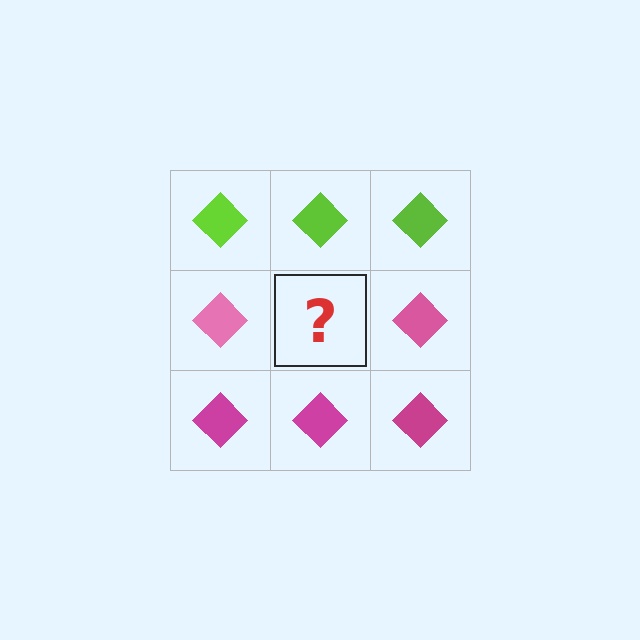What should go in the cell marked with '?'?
The missing cell should contain a pink diamond.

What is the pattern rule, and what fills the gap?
The rule is that each row has a consistent color. The gap should be filled with a pink diamond.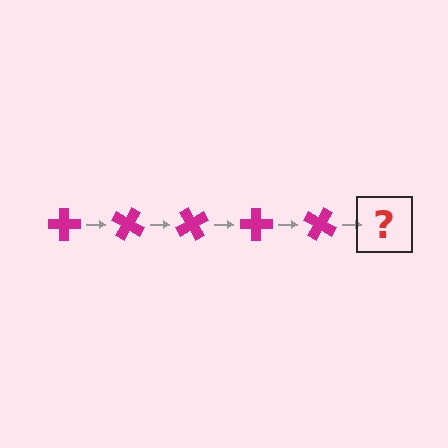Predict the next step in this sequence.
The next step is a magenta cross rotated 150 degrees.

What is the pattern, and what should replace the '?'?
The pattern is that the cross rotates 30 degrees each step. The '?' should be a magenta cross rotated 150 degrees.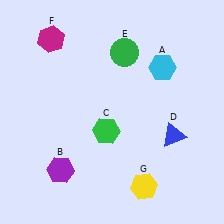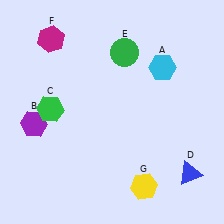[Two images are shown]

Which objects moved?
The objects that moved are: the purple hexagon (B), the green hexagon (C), the blue triangle (D).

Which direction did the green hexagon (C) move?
The green hexagon (C) moved left.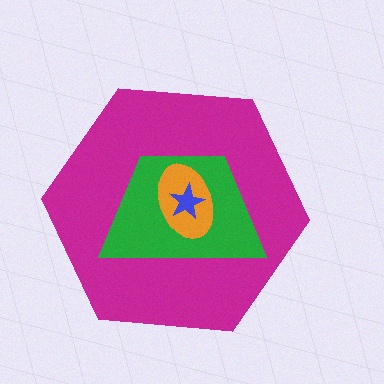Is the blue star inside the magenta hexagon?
Yes.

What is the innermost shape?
The blue star.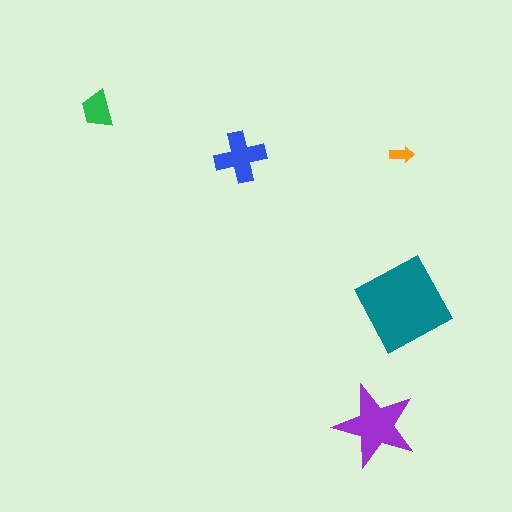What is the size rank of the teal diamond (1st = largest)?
1st.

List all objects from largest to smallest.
The teal diamond, the purple star, the blue cross, the green trapezoid, the orange arrow.